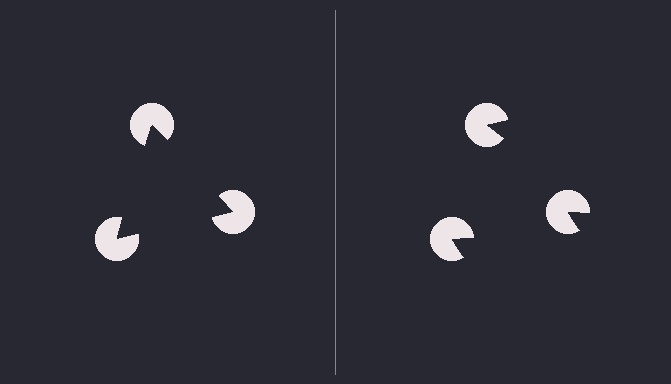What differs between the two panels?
The pac-man discs are positioned identically on both sides; only the wedge orientations differ. On the left they align to a triangle; on the right they are misaligned.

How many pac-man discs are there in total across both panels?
6 — 3 on each side.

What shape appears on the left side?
An illusory triangle.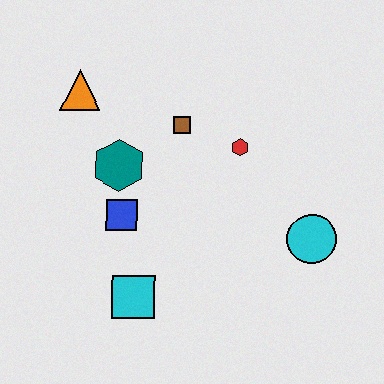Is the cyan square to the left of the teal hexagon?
No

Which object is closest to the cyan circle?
The red hexagon is closest to the cyan circle.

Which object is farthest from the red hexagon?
The cyan square is farthest from the red hexagon.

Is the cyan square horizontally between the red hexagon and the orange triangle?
Yes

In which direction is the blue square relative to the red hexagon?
The blue square is to the left of the red hexagon.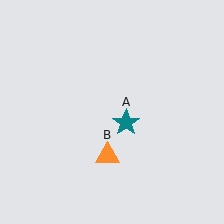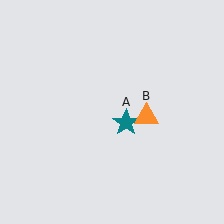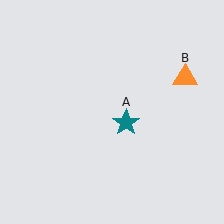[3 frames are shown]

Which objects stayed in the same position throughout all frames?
Teal star (object A) remained stationary.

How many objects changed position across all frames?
1 object changed position: orange triangle (object B).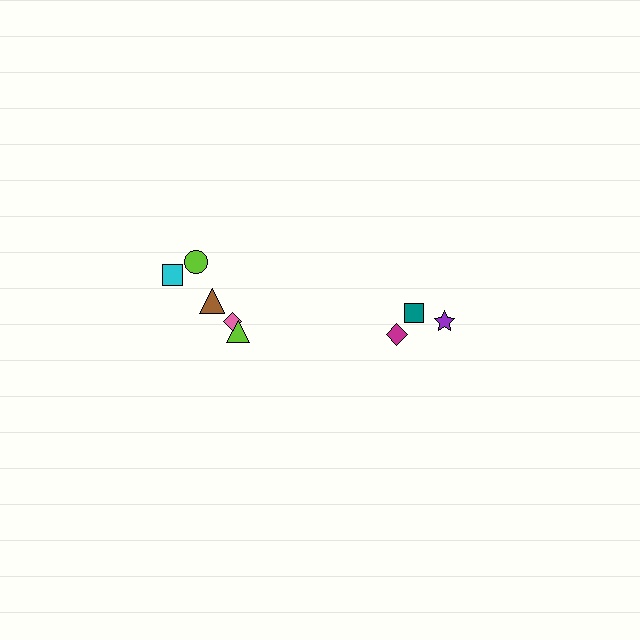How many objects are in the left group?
There are 5 objects.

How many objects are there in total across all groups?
There are 8 objects.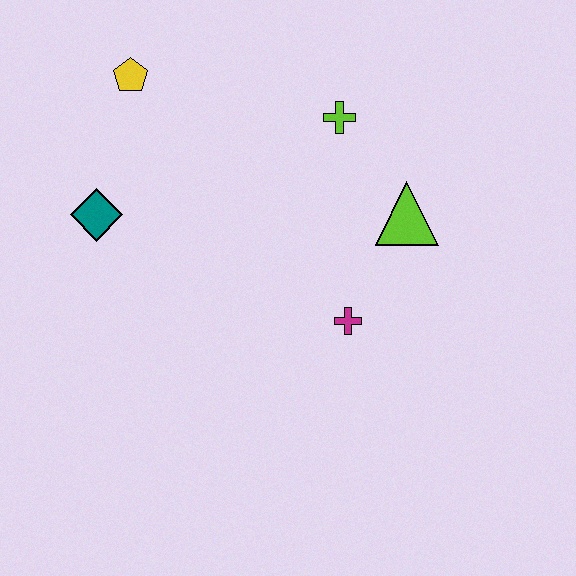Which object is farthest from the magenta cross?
The yellow pentagon is farthest from the magenta cross.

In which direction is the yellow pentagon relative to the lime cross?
The yellow pentagon is to the left of the lime cross.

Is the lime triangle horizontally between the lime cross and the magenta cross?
No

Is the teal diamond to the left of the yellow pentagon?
Yes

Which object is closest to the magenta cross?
The lime triangle is closest to the magenta cross.